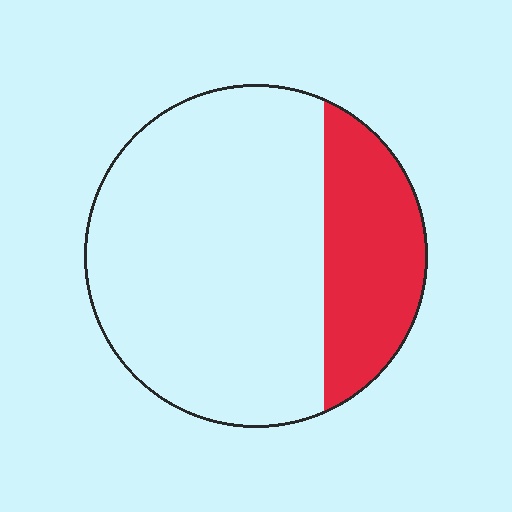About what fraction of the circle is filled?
About one quarter (1/4).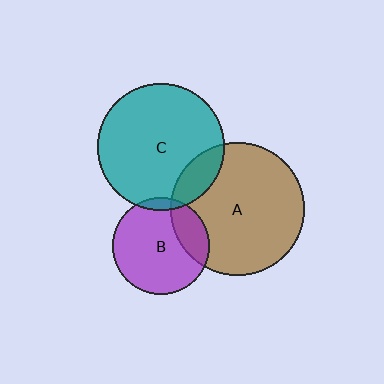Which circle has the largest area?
Circle A (brown).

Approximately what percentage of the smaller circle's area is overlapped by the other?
Approximately 20%.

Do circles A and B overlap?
Yes.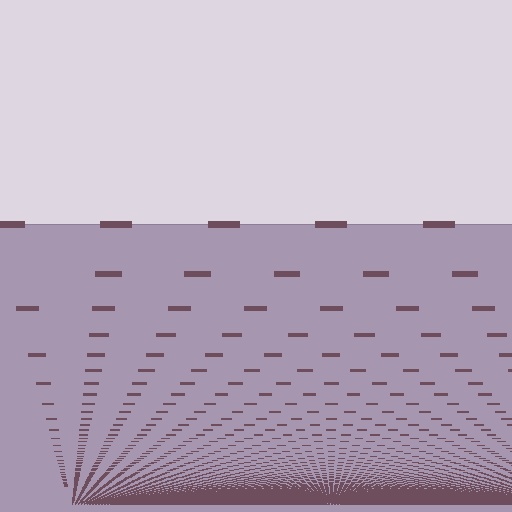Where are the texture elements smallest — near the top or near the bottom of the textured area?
Near the bottom.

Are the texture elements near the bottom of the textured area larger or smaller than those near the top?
Smaller. The gradient is inverted — elements near the bottom are smaller and denser.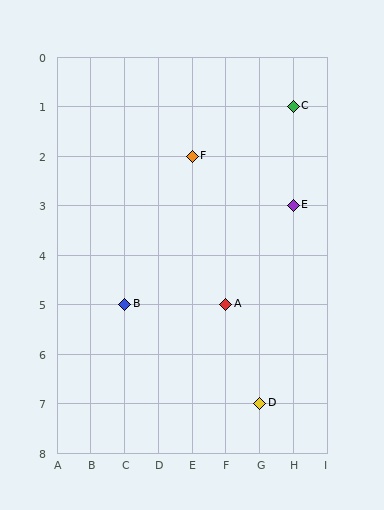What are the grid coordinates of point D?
Point D is at grid coordinates (G, 7).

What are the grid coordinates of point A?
Point A is at grid coordinates (F, 5).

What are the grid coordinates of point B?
Point B is at grid coordinates (C, 5).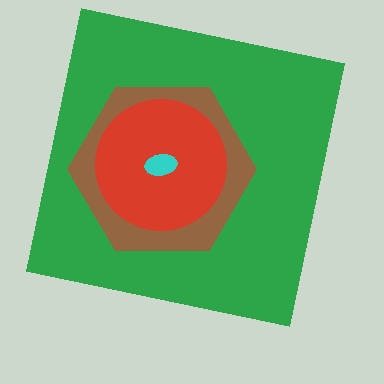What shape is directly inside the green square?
The brown hexagon.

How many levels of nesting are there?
4.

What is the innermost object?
The cyan ellipse.